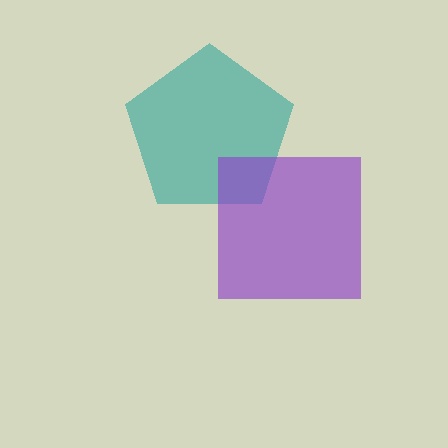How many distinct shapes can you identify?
There are 2 distinct shapes: a teal pentagon, a purple square.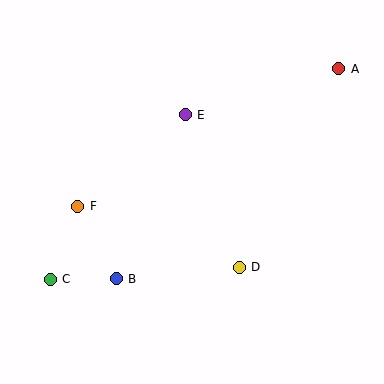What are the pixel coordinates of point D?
Point D is at (239, 267).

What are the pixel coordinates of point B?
Point B is at (116, 279).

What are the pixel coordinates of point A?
Point A is at (339, 69).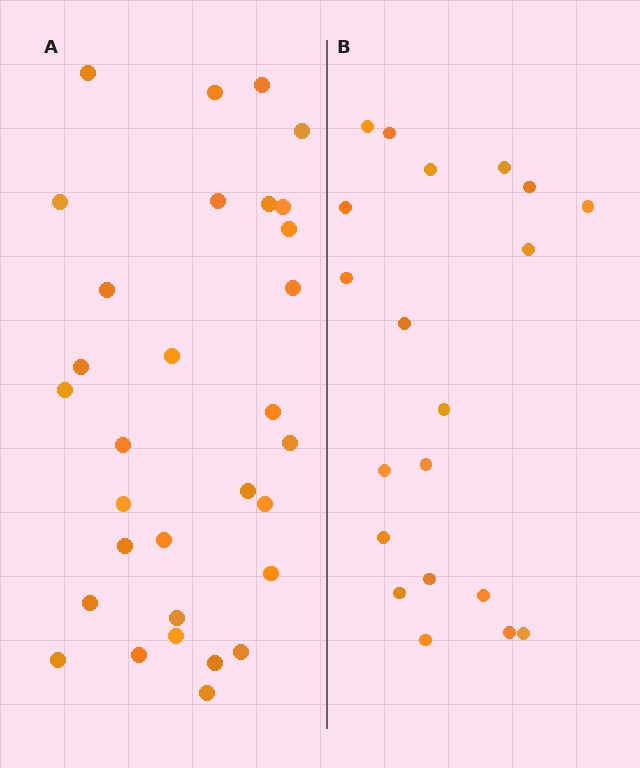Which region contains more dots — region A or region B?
Region A (the left region) has more dots.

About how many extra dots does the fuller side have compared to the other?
Region A has roughly 12 or so more dots than region B.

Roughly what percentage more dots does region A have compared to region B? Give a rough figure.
About 55% more.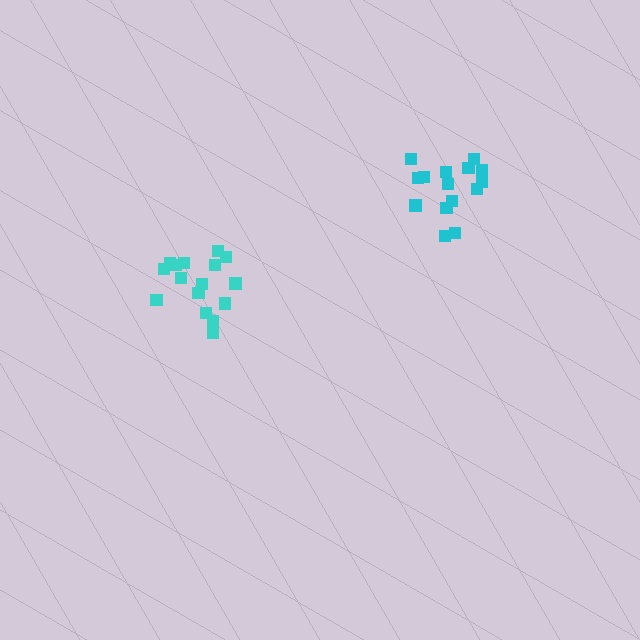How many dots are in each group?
Group 1: 16 dots, Group 2: 15 dots (31 total).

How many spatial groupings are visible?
There are 2 spatial groupings.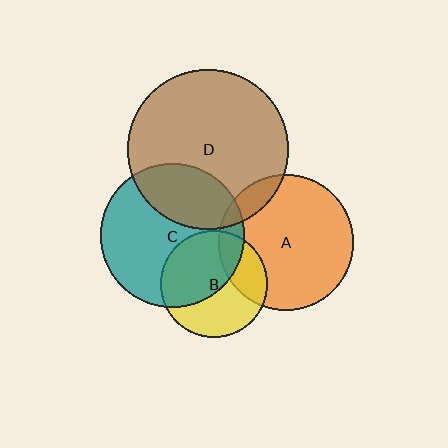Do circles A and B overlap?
Yes.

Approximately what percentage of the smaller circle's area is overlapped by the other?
Approximately 25%.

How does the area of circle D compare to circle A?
Approximately 1.4 times.